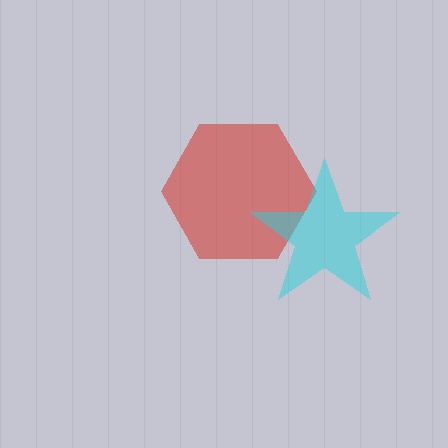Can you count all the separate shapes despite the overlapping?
Yes, there are 2 separate shapes.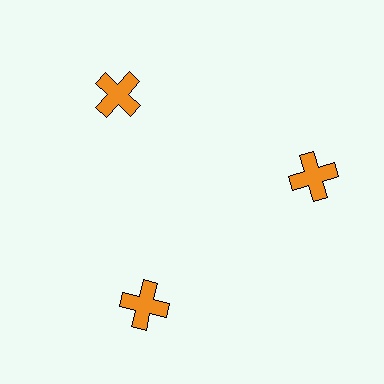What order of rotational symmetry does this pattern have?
This pattern has 3-fold rotational symmetry.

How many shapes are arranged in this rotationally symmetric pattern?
There are 3 shapes, arranged in 3 groups of 1.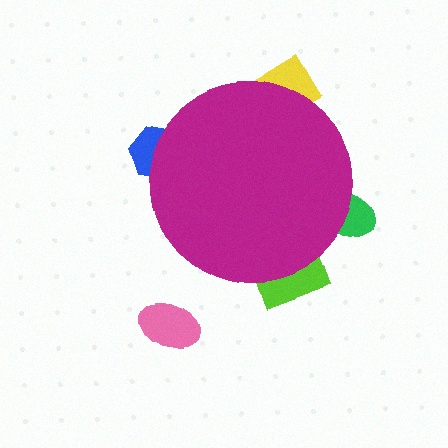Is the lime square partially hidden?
Yes, the lime square is partially hidden behind the magenta circle.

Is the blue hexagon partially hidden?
Yes, the blue hexagon is partially hidden behind the magenta circle.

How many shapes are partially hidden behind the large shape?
4 shapes are partially hidden.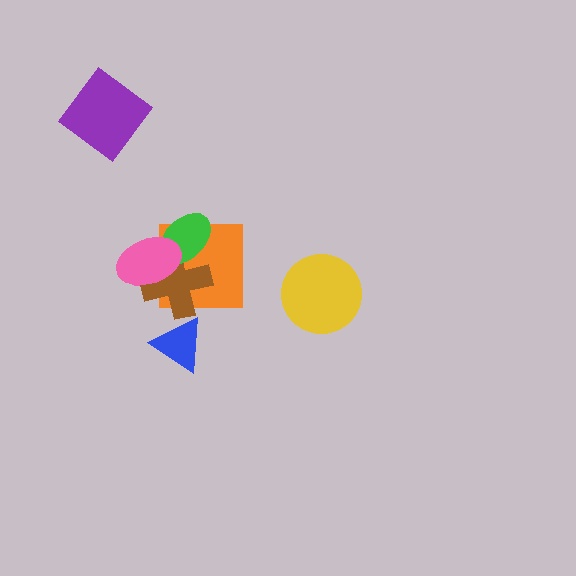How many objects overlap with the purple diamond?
0 objects overlap with the purple diamond.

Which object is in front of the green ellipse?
The pink ellipse is in front of the green ellipse.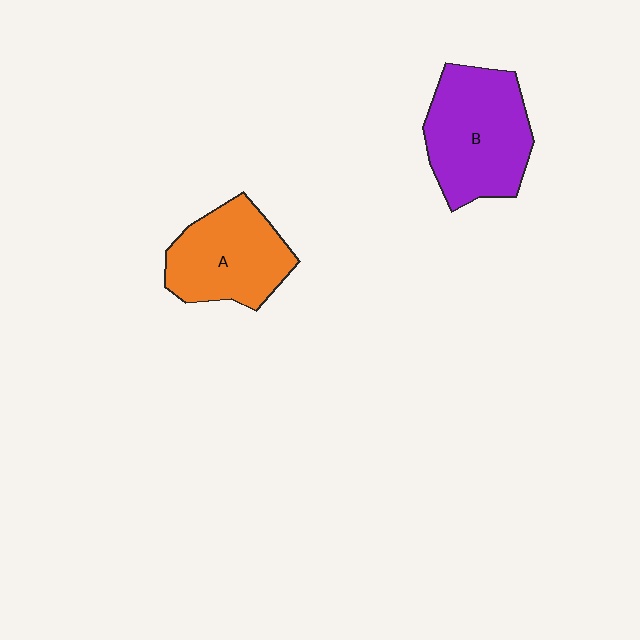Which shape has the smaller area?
Shape A (orange).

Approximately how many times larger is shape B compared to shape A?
Approximately 1.2 times.